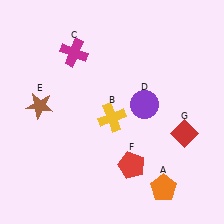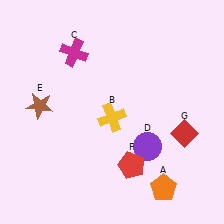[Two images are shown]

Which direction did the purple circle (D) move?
The purple circle (D) moved down.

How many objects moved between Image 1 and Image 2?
1 object moved between the two images.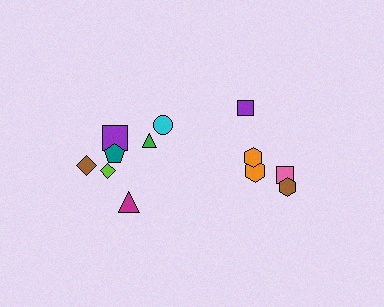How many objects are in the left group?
There are 7 objects.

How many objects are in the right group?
There are 5 objects.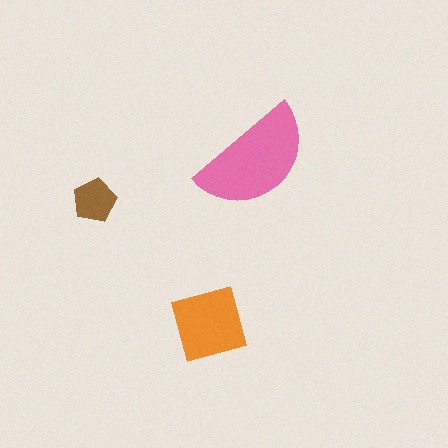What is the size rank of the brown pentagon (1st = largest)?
3rd.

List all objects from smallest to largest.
The brown pentagon, the orange square, the pink semicircle.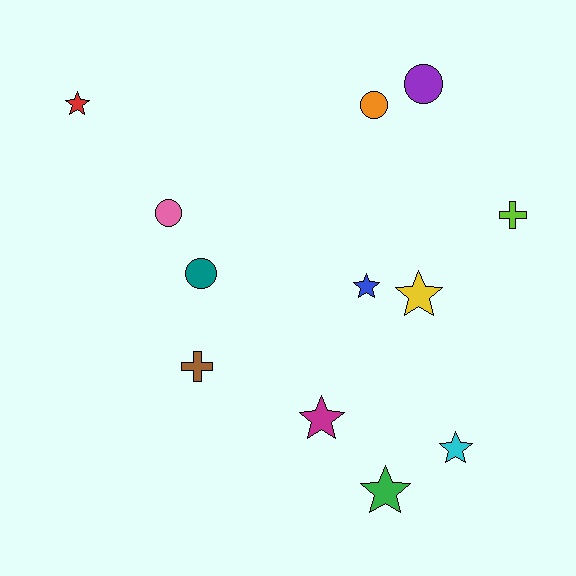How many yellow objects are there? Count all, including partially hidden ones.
There is 1 yellow object.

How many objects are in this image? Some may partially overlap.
There are 12 objects.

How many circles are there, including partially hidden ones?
There are 4 circles.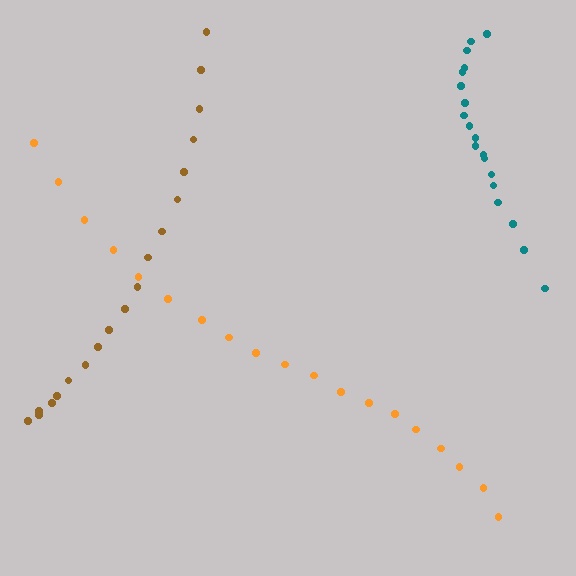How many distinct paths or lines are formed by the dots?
There are 3 distinct paths.